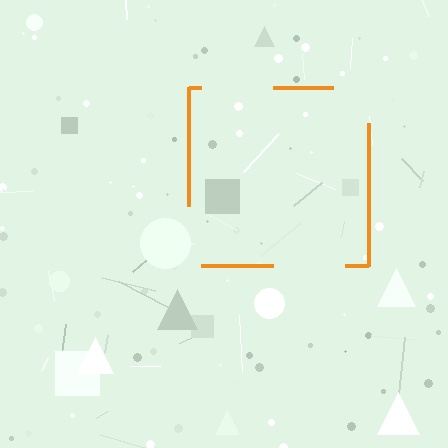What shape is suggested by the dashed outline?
The dashed outline suggests a square.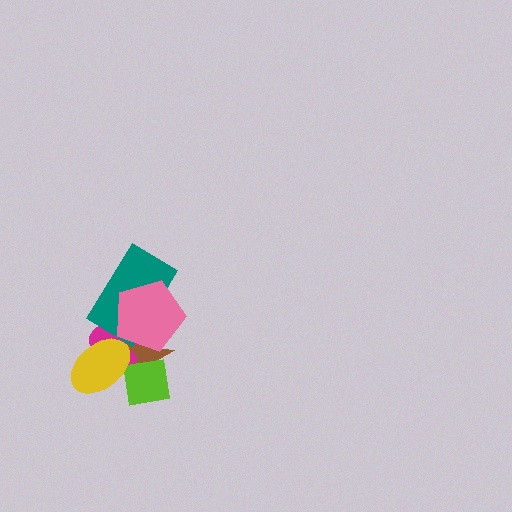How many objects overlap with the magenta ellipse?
5 objects overlap with the magenta ellipse.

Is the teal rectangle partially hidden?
Yes, it is partially covered by another shape.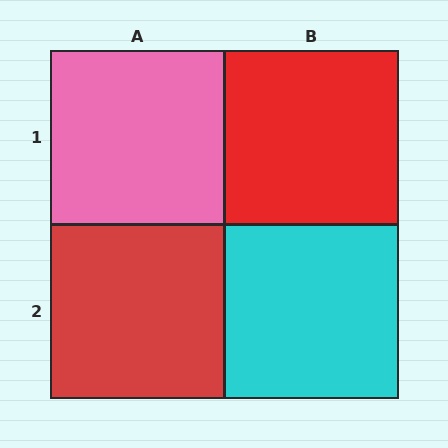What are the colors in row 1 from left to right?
Pink, red.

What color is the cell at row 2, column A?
Red.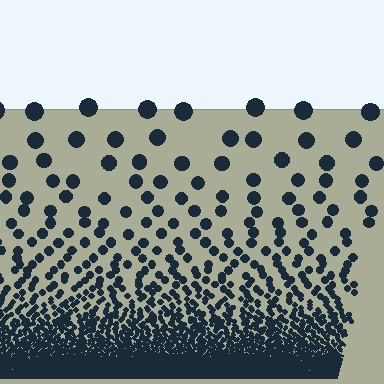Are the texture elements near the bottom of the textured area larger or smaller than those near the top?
Smaller. The gradient is inverted — elements near the bottom are smaller and denser.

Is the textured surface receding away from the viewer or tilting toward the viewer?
The surface appears to tilt toward the viewer. Texture elements get larger and sparser toward the top.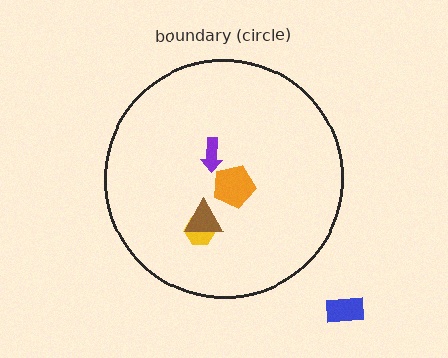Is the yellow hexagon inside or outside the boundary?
Inside.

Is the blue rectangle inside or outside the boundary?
Outside.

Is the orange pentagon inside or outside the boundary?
Inside.